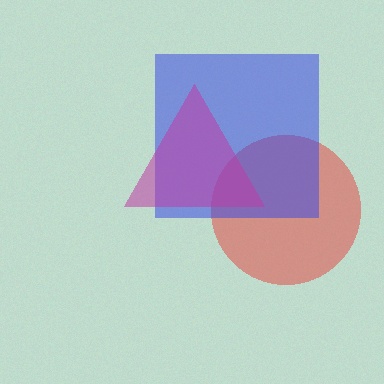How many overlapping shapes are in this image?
There are 3 overlapping shapes in the image.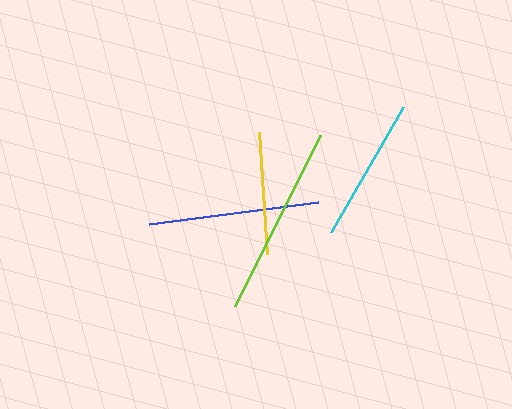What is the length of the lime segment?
The lime segment is approximately 190 pixels long.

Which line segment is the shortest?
The yellow line is the shortest at approximately 122 pixels.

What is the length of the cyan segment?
The cyan segment is approximately 144 pixels long.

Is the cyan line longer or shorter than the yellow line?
The cyan line is longer than the yellow line.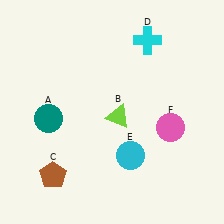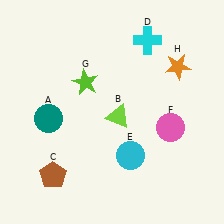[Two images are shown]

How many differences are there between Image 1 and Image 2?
There are 2 differences between the two images.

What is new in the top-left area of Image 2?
A lime star (G) was added in the top-left area of Image 2.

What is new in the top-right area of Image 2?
An orange star (H) was added in the top-right area of Image 2.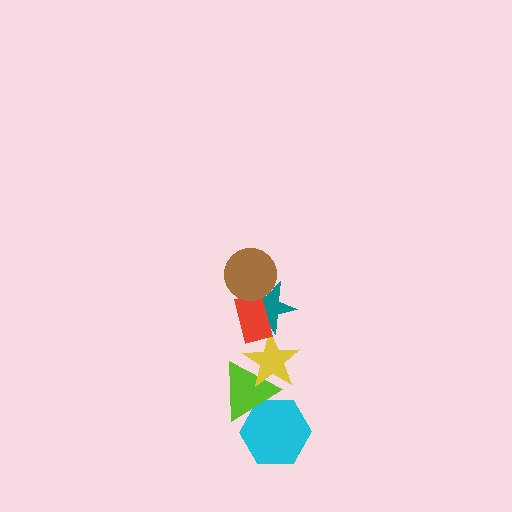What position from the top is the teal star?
The teal star is 3rd from the top.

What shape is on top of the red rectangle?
The brown circle is on top of the red rectangle.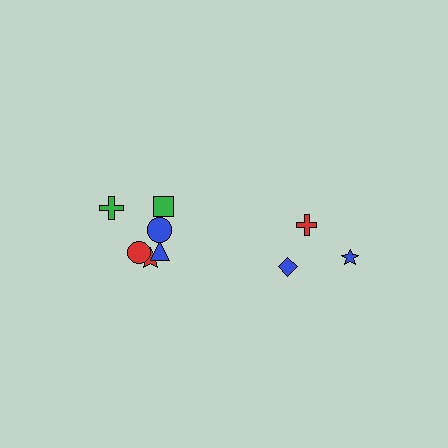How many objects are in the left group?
There are 6 objects.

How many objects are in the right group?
There are 3 objects.